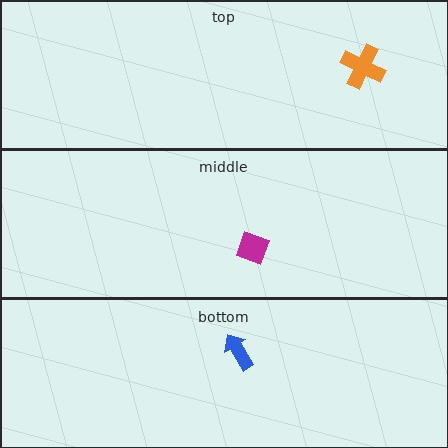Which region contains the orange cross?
The top region.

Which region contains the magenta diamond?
The middle region.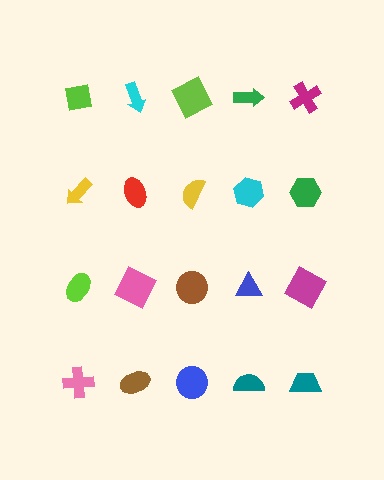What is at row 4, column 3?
A blue circle.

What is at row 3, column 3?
A brown circle.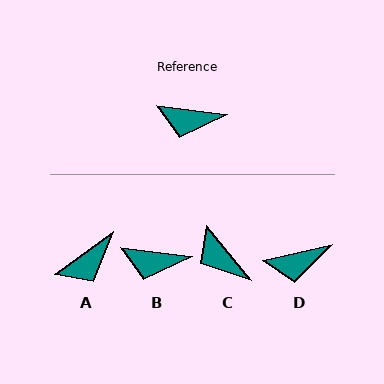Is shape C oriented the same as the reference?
No, it is off by about 43 degrees.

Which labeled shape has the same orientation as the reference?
B.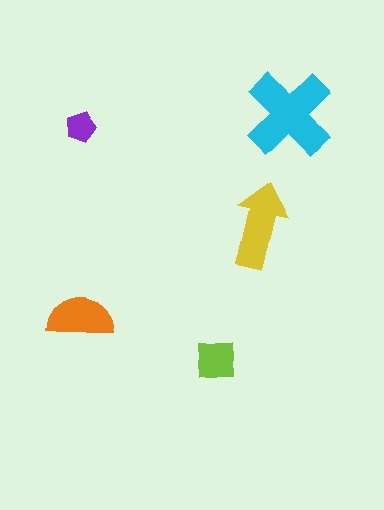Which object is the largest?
The cyan cross.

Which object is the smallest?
The purple pentagon.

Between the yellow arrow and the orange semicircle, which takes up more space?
The yellow arrow.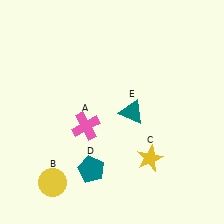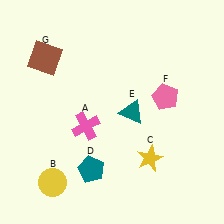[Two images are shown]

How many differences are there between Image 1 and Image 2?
There are 2 differences between the two images.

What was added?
A pink pentagon (F), a brown square (G) were added in Image 2.